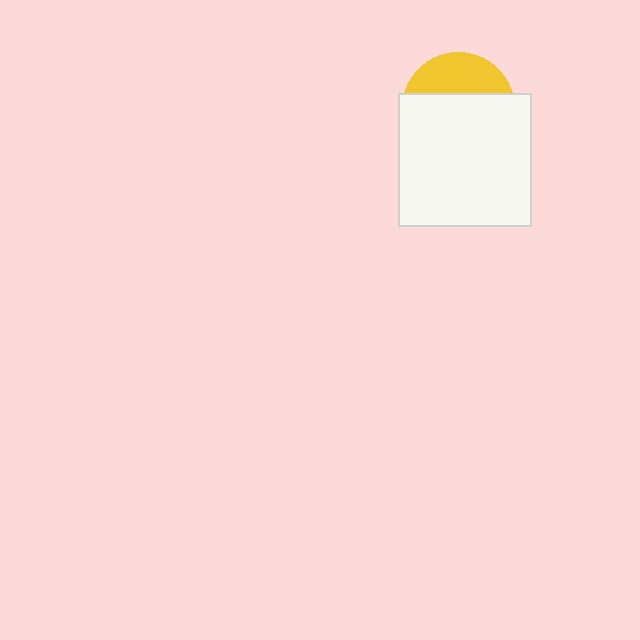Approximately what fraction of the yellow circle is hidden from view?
Roughly 67% of the yellow circle is hidden behind the white square.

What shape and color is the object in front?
The object in front is a white square.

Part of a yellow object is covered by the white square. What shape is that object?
It is a circle.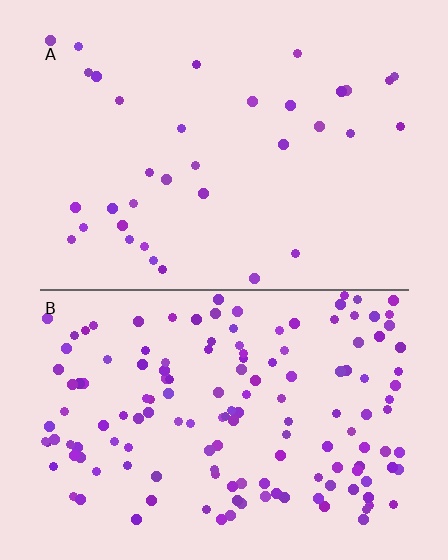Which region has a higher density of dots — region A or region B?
B (the bottom).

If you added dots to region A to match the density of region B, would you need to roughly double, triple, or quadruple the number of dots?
Approximately quadruple.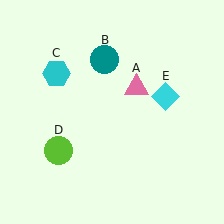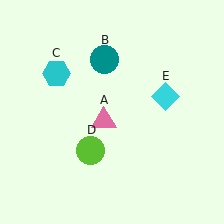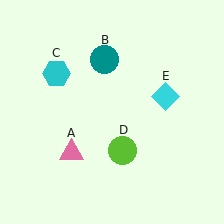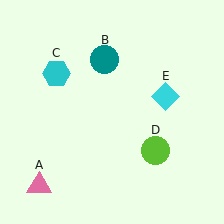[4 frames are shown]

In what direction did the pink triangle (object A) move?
The pink triangle (object A) moved down and to the left.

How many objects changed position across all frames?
2 objects changed position: pink triangle (object A), lime circle (object D).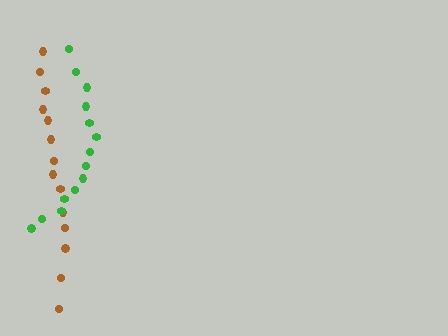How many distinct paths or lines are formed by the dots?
There are 2 distinct paths.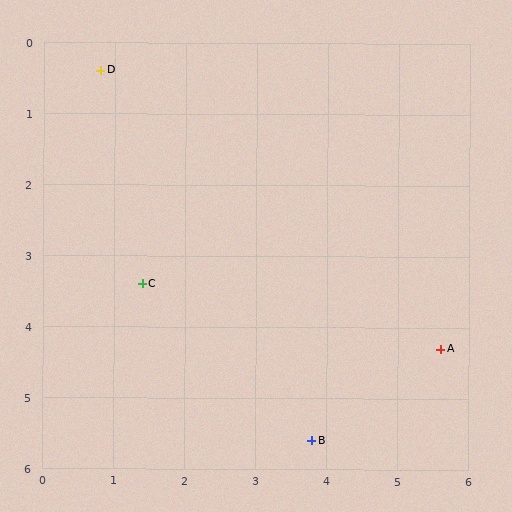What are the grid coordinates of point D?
Point D is at approximately (0.8, 0.4).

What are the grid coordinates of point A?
Point A is at approximately (5.6, 4.3).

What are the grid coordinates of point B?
Point B is at approximately (3.8, 5.6).